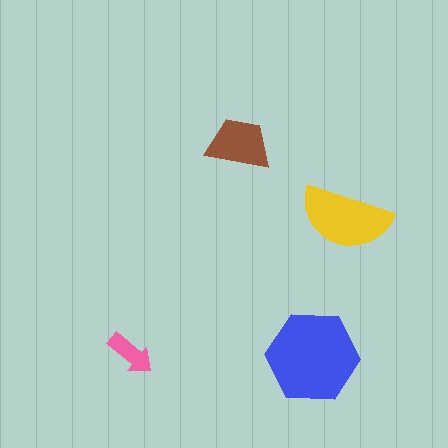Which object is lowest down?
The blue hexagon is bottommost.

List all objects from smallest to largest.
The pink arrow, the brown trapezoid, the yellow semicircle, the blue hexagon.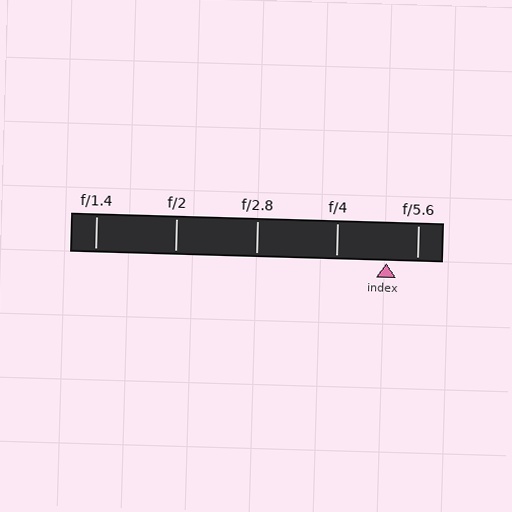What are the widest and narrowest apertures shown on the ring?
The widest aperture shown is f/1.4 and the narrowest is f/5.6.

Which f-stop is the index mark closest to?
The index mark is closest to f/5.6.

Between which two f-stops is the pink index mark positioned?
The index mark is between f/4 and f/5.6.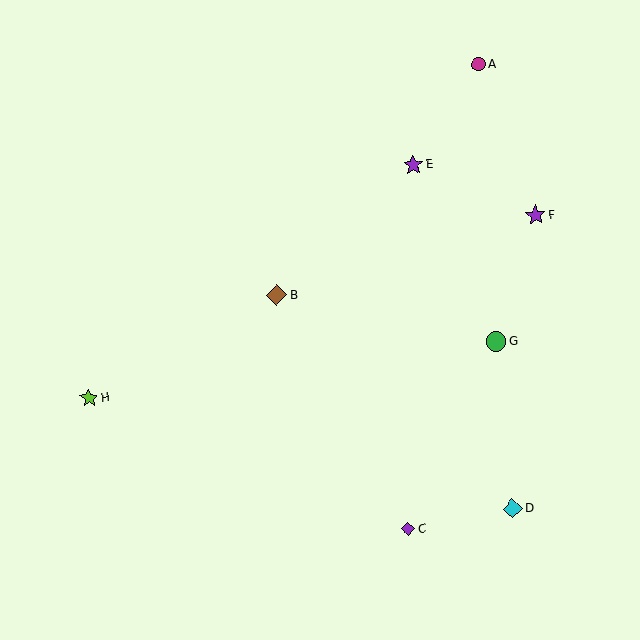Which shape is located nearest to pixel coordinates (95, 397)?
The lime star (labeled H) at (89, 398) is nearest to that location.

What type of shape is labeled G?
Shape G is a green circle.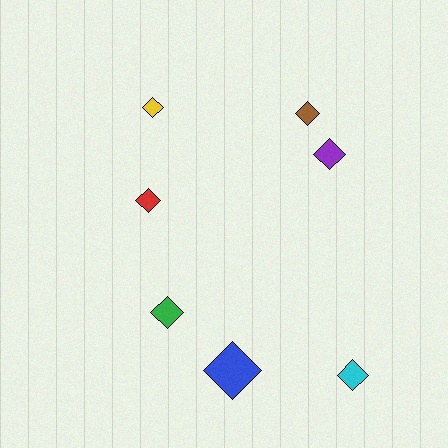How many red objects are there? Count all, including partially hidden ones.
There is 1 red object.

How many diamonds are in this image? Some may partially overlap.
There are 7 diamonds.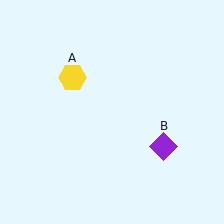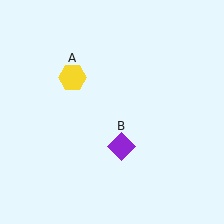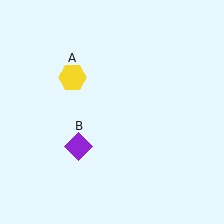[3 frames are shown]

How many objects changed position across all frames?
1 object changed position: purple diamond (object B).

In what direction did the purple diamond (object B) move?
The purple diamond (object B) moved left.